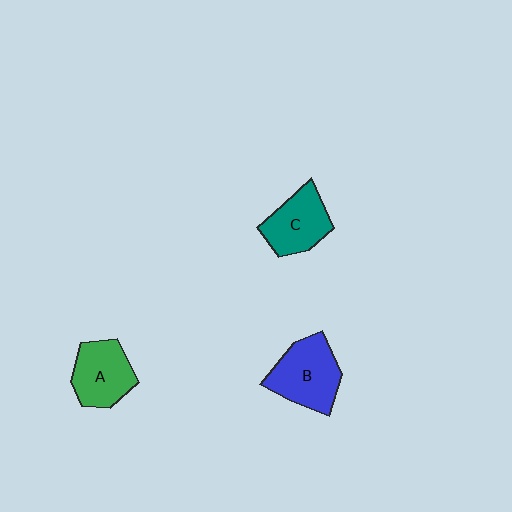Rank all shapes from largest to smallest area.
From largest to smallest: B (blue), A (green), C (teal).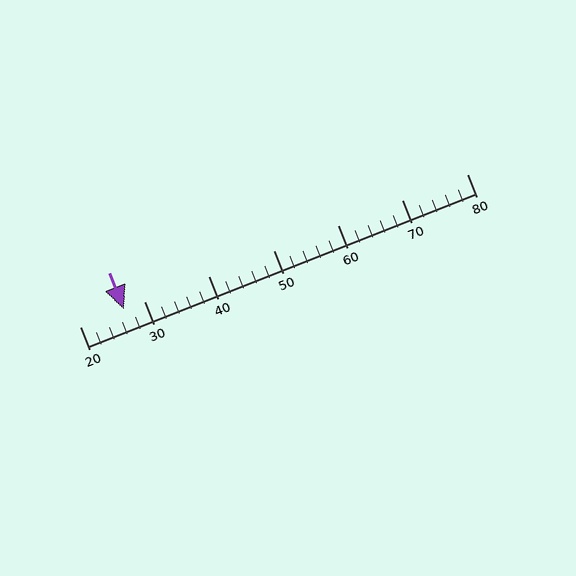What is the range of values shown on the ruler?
The ruler shows values from 20 to 80.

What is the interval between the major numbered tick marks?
The major tick marks are spaced 10 units apart.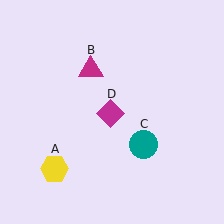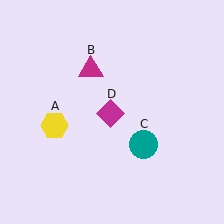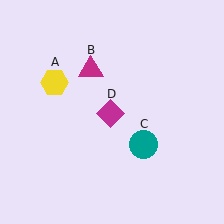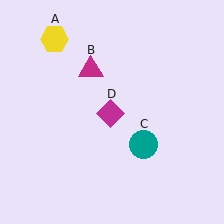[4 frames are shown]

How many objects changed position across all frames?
1 object changed position: yellow hexagon (object A).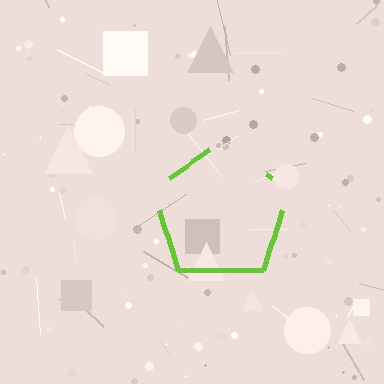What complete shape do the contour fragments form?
The contour fragments form a pentagon.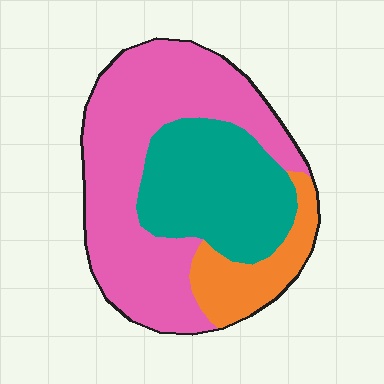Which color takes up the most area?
Pink, at roughly 55%.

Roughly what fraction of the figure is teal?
Teal takes up about one third (1/3) of the figure.